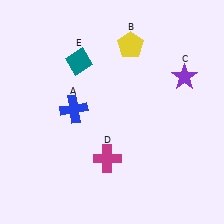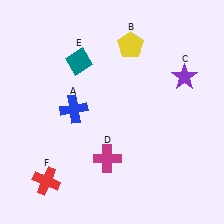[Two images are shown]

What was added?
A red cross (F) was added in Image 2.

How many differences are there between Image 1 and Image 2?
There is 1 difference between the two images.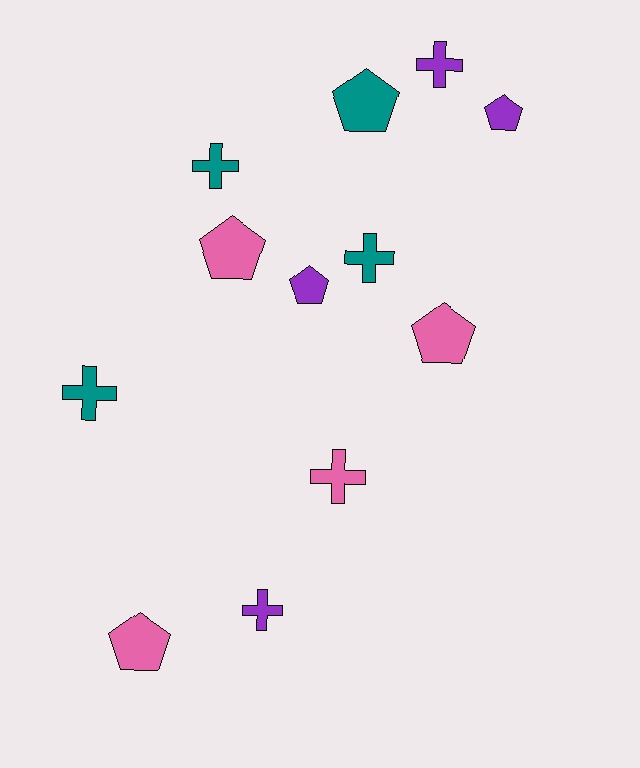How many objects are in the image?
There are 12 objects.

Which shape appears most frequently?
Pentagon, with 6 objects.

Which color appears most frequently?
Pink, with 4 objects.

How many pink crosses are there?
There is 1 pink cross.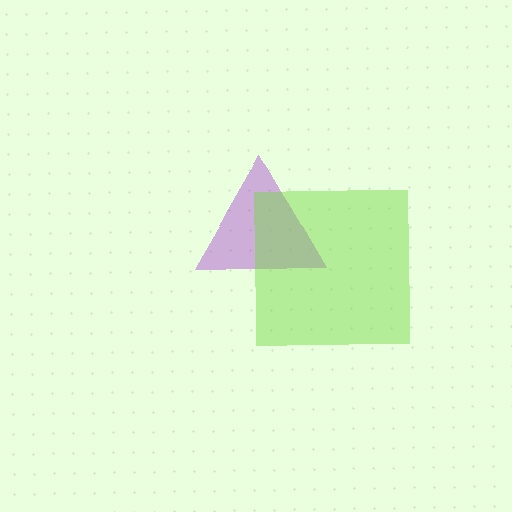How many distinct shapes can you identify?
There are 2 distinct shapes: a purple triangle, a lime square.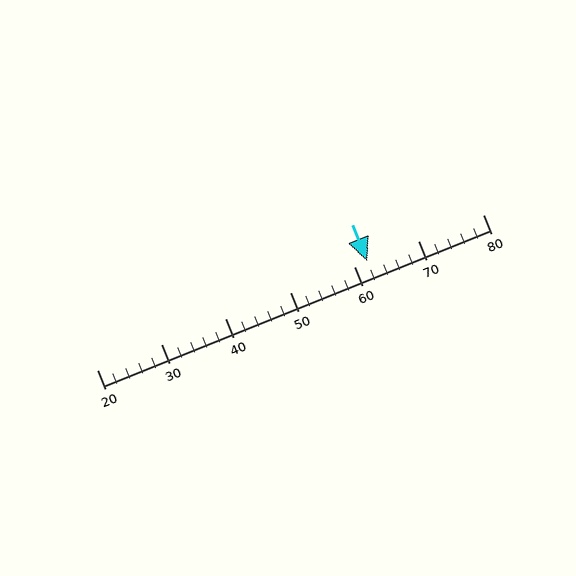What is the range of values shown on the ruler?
The ruler shows values from 20 to 80.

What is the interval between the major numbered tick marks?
The major tick marks are spaced 10 units apart.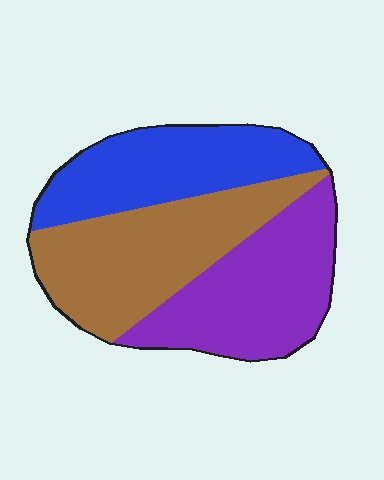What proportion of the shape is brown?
Brown takes up about three eighths (3/8) of the shape.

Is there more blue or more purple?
Purple.